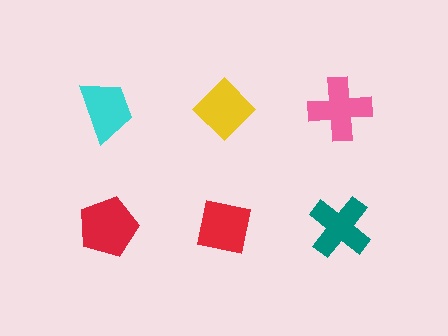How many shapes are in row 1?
3 shapes.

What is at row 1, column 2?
A yellow diamond.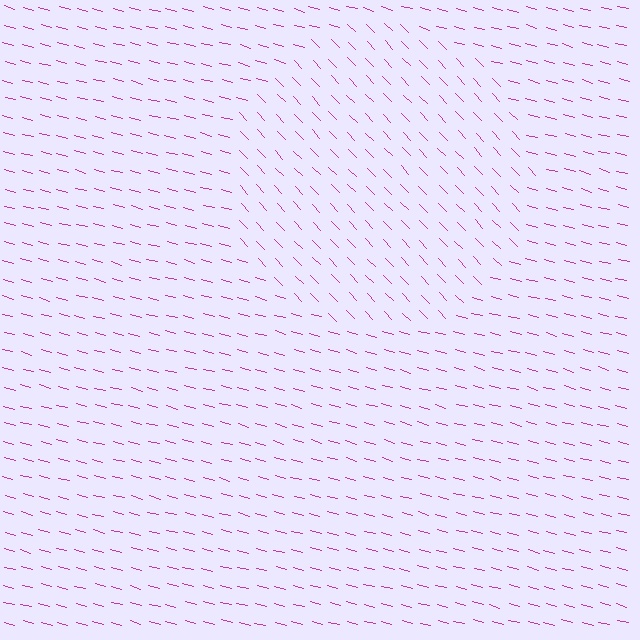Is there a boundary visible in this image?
Yes, there is a texture boundary formed by a change in line orientation.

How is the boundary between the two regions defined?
The boundary is defined purely by a change in line orientation (approximately 31 degrees difference). All lines are the same color and thickness.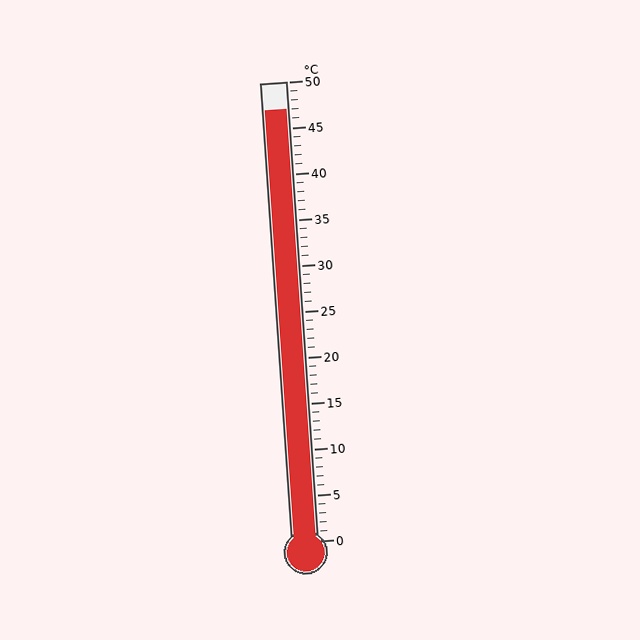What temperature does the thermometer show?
The thermometer shows approximately 47°C.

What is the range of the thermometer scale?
The thermometer scale ranges from 0°C to 50°C.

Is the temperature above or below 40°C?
The temperature is above 40°C.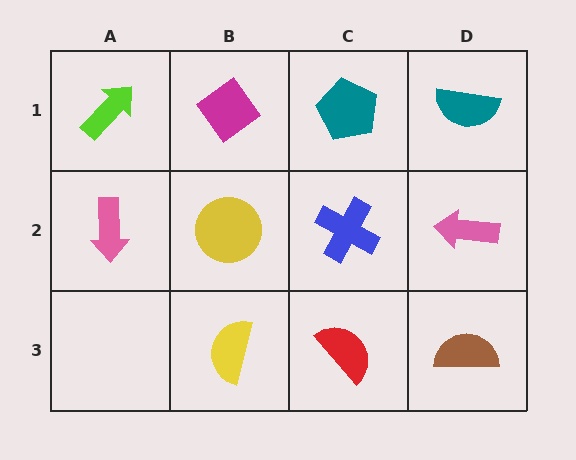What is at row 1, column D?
A teal semicircle.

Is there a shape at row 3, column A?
No, that cell is empty.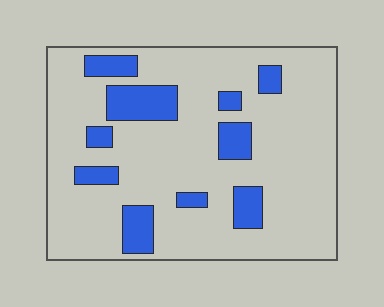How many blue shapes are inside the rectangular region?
10.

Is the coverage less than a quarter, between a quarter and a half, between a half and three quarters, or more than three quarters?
Less than a quarter.